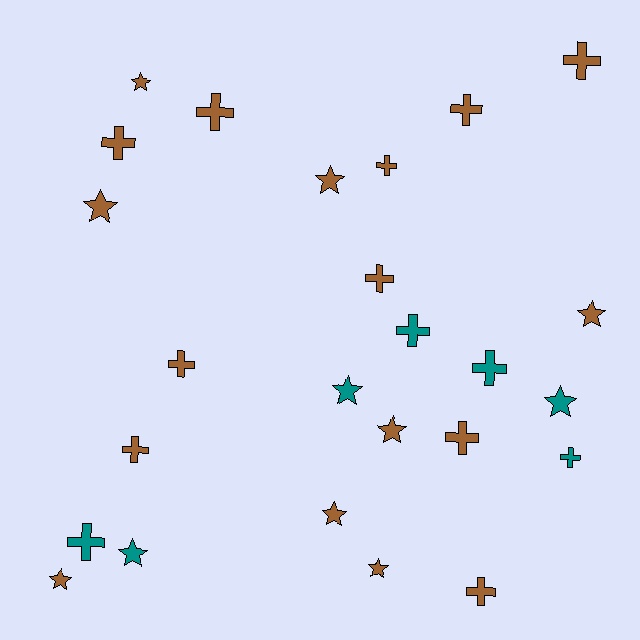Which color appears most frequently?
Brown, with 18 objects.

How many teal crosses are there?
There are 4 teal crosses.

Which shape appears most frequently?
Cross, with 14 objects.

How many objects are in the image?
There are 25 objects.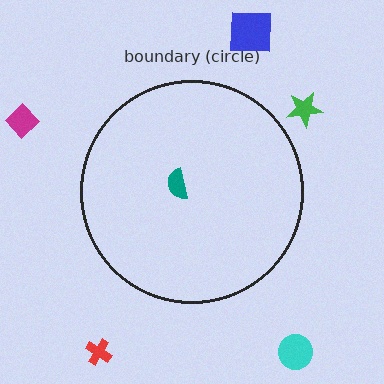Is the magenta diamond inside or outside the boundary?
Outside.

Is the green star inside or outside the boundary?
Outside.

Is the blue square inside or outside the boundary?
Outside.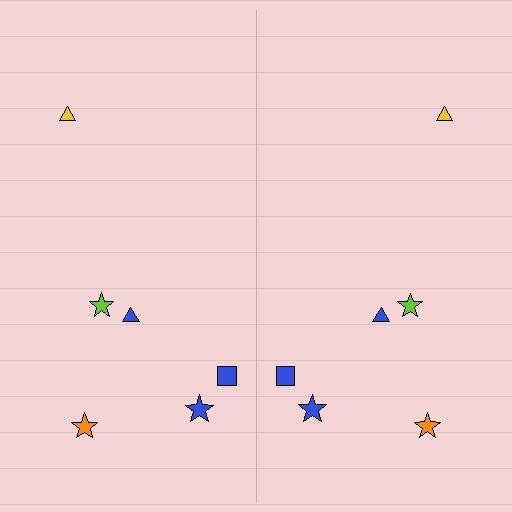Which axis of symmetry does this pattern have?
The pattern has a vertical axis of symmetry running through the center of the image.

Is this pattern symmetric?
Yes, this pattern has bilateral (reflection) symmetry.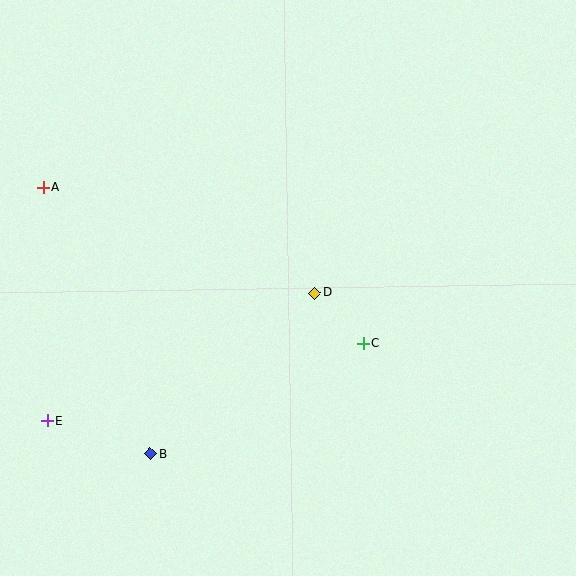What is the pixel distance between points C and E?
The distance between C and E is 325 pixels.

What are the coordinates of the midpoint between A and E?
The midpoint between A and E is at (45, 304).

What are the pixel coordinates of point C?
Point C is at (363, 343).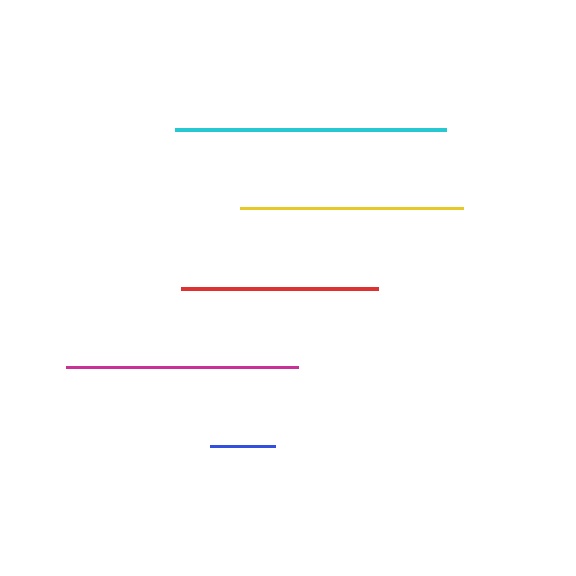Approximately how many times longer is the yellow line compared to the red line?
The yellow line is approximately 1.1 times the length of the red line.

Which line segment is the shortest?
The blue line is the shortest at approximately 65 pixels.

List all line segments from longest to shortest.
From longest to shortest: cyan, magenta, yellow, red, blue.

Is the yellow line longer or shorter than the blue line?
The yellow line is longer than the blue line.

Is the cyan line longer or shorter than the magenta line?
The cyan line is longer than the magenta line.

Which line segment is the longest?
The cyan line is the longest at approximately 272 pixels.